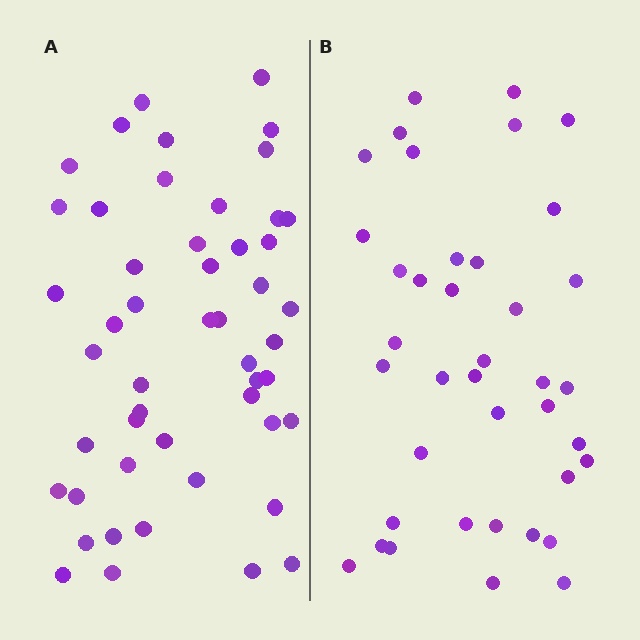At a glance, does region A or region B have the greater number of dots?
Region A (the left region) has more dots.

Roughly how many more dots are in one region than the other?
Region A has roughly 12 or so more dots than region B.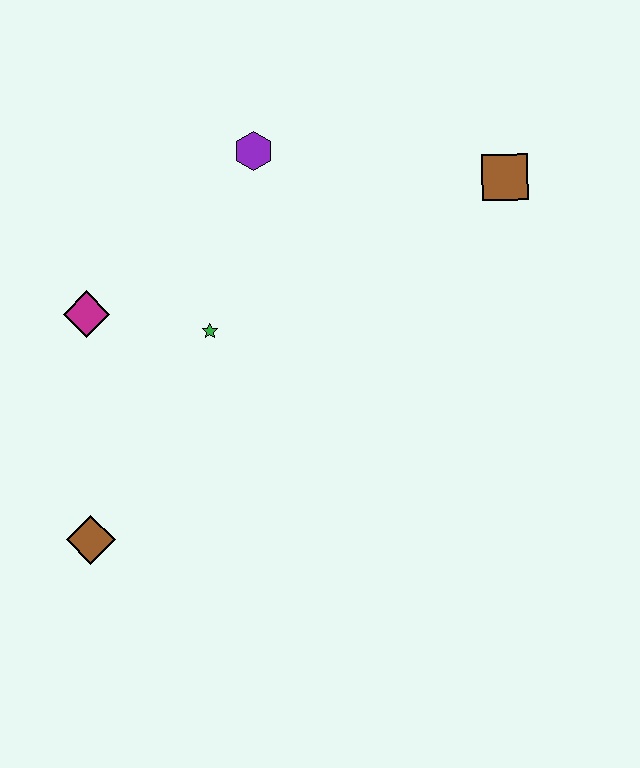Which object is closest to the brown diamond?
The magenta diamond is closest to the brown diamond.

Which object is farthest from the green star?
The brown square is farthest from the green star.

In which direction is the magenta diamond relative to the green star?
The magenta diamond is to the left of the green star.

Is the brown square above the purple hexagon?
No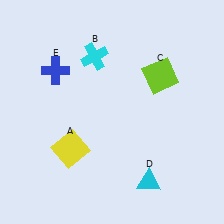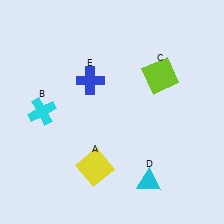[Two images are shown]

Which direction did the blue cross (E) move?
The blue cross (E) moved right.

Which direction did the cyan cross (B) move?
The cyan cross (B) moved down.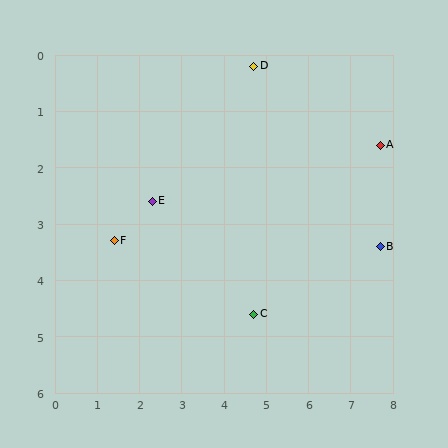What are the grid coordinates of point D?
Point D is at approximately (4.7, 0.2).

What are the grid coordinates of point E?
Point E is at approximately (2.3, 2.6).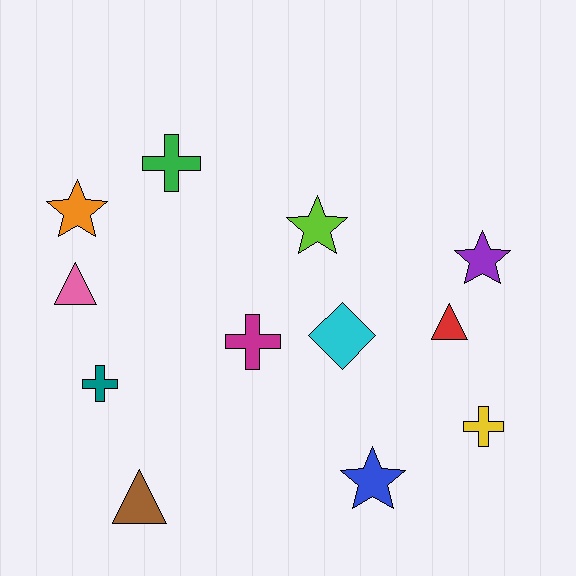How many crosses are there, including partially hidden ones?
There are 4 crosses.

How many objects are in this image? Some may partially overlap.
There are 12 objects.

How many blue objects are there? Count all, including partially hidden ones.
There is 1 blue object.